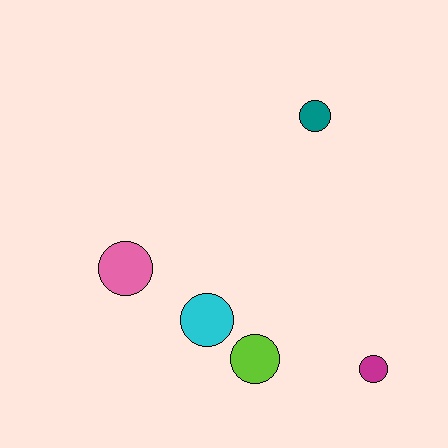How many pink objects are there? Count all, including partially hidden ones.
There is 1 pink object.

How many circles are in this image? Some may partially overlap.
There are 5 circles.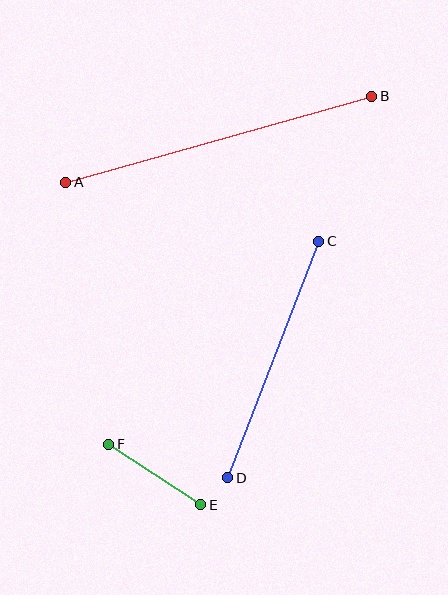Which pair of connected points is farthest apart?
Points A and B are farthest apart.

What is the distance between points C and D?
The distance is approximately 253 pixels.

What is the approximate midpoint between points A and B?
The midpoint is at approximately (219, 139) pixels.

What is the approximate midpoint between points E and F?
The midpoint is at approximately (155, 474) pixels.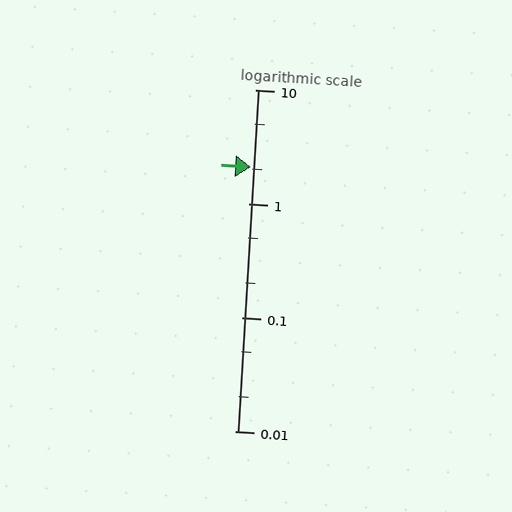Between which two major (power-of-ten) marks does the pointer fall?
The pointer is between 1 and 10.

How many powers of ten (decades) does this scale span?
The scale spans 3 decades, from 0.01 to 10.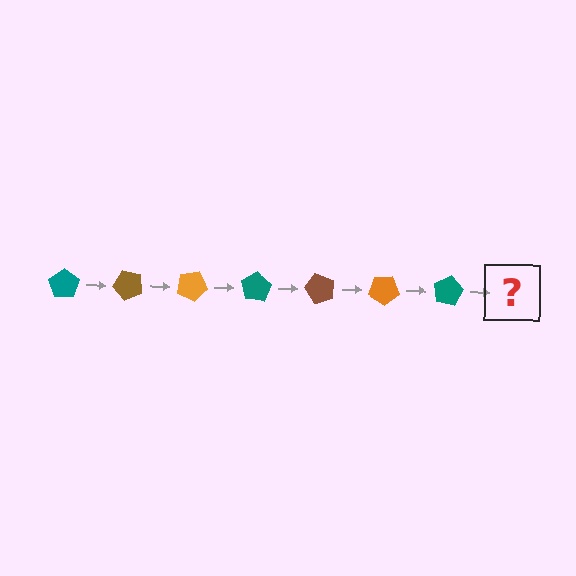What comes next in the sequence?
The next element should be a brown pentagon, rotated 350 degrees from the start.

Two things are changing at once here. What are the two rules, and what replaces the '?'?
The two rules are that it rotates 50 degrees each step and the color cycles through teal, brown, and orange. The '?' should be a brown pentagon, rotated 350 degrees from the start.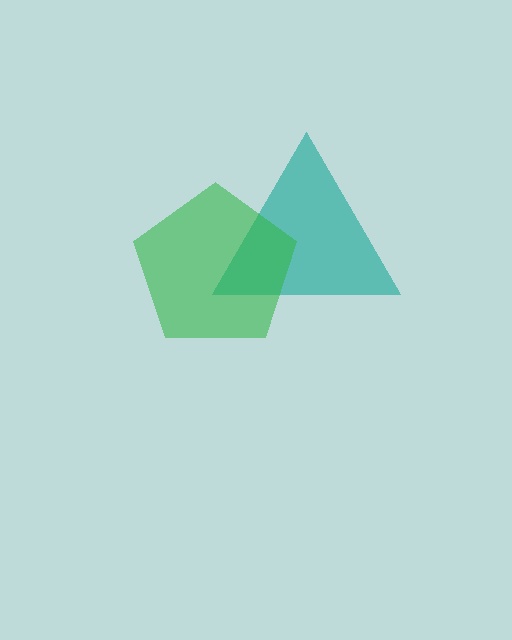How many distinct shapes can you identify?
There are 2 distinct shapes: a teal triangle, a green pentagon.